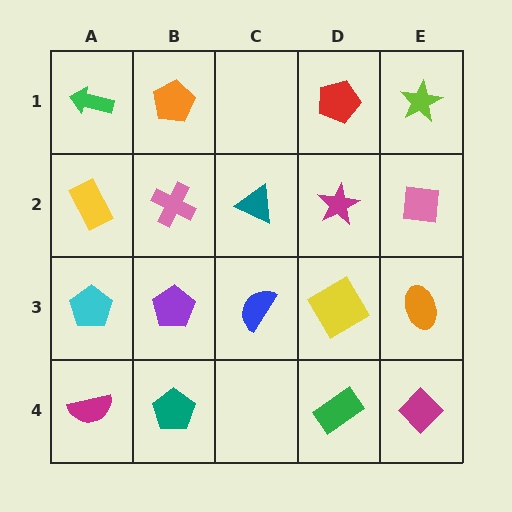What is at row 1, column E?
A lime star.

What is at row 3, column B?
A purple pentagon.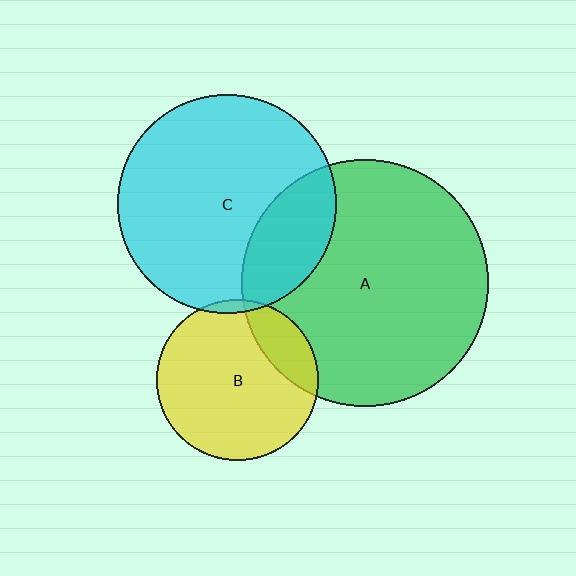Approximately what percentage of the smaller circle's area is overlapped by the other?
Approximately 5%.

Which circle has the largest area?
Circle A (green).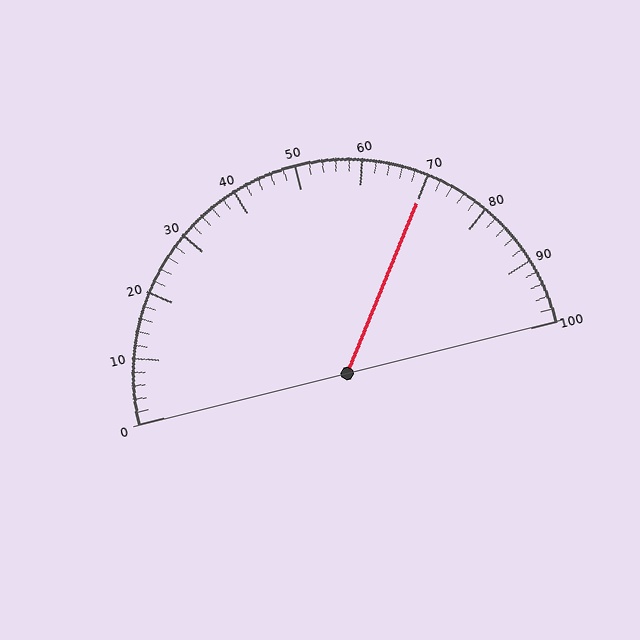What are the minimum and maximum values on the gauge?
The gauge ranges from 0 to 100.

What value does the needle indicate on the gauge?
The needle indicates approximately 70.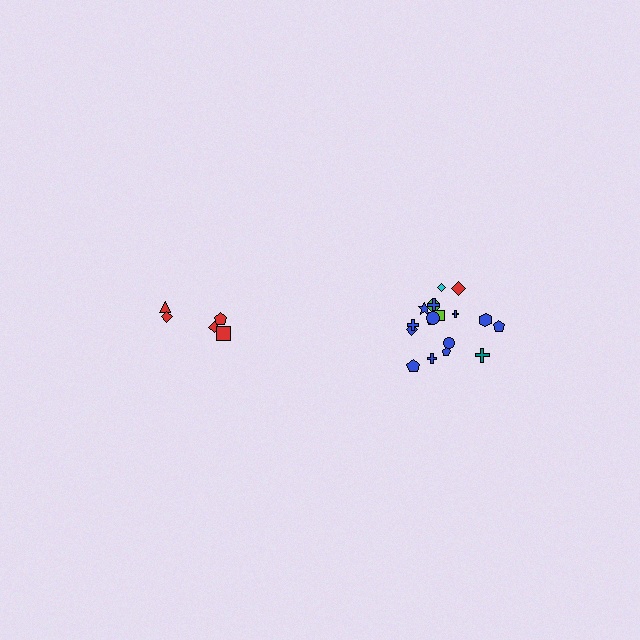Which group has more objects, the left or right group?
The right group.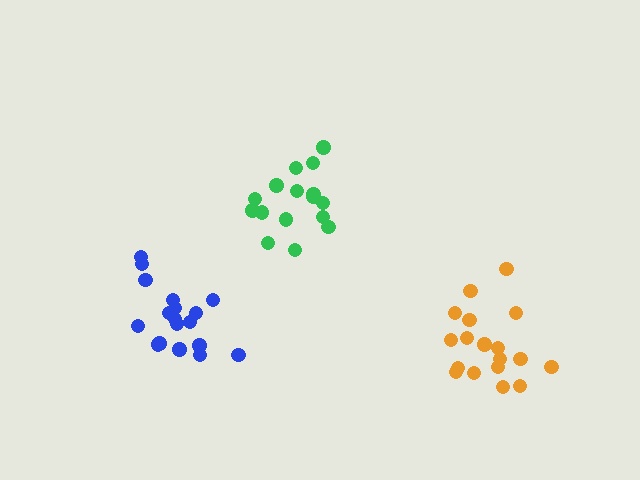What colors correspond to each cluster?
The clusters are colored: green, blue, orange.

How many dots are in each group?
Group 1: 16 dots, Group 2: 18 dots, Group 3: 18 dots (52 total).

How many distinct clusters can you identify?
There are 3 distinct clusters.